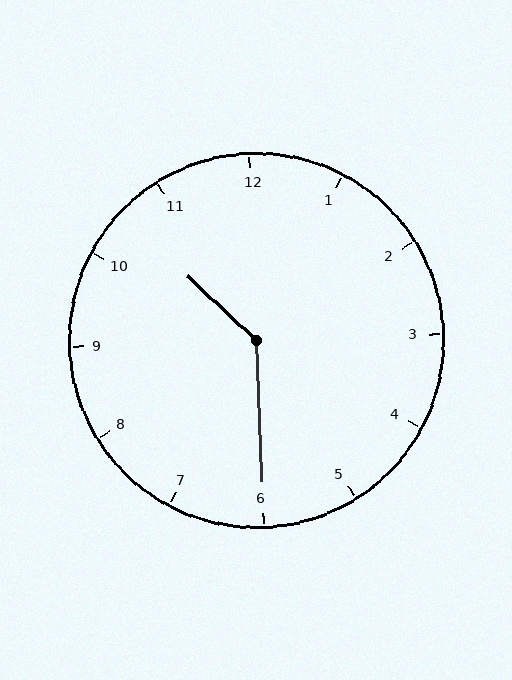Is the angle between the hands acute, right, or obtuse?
It is obtuse.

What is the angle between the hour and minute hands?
Approximately 135 degrees.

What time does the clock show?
10:30.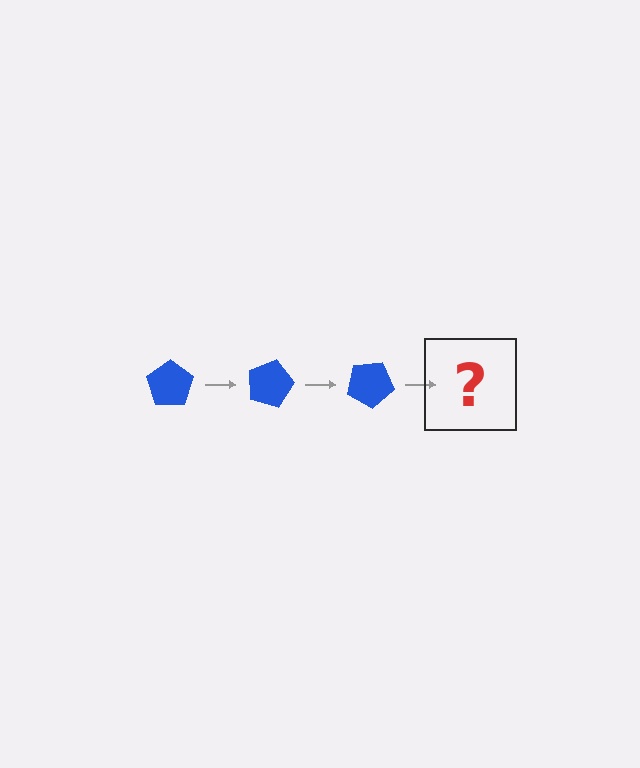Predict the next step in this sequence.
The next step is a blue pentagon rotated 45 degrees.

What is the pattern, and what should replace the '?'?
The pattern is that the pentagon rotates 15 degrees each step. The '?' should be a blue pentagon rotated 45 degrees.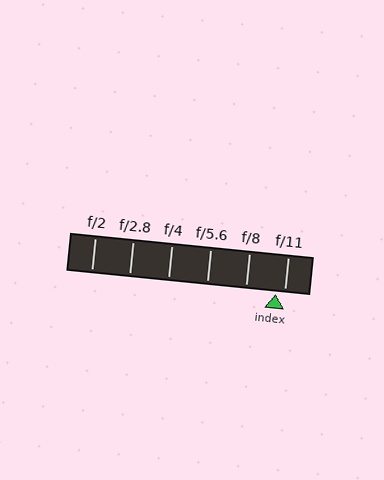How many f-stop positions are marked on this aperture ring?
There are 6 f-stop positions marked.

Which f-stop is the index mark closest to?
The index mark is closest to f/11.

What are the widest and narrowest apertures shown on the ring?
The widest aperture shown is f/2 and the narrowest is f/11.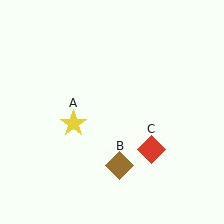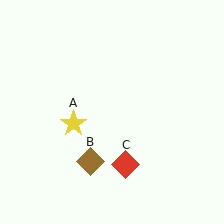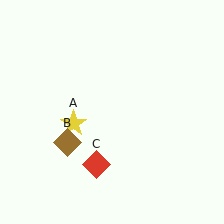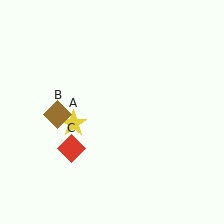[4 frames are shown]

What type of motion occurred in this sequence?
The brown diamond (object B), red diamond (object C) rotated clockwise around the center of the scene.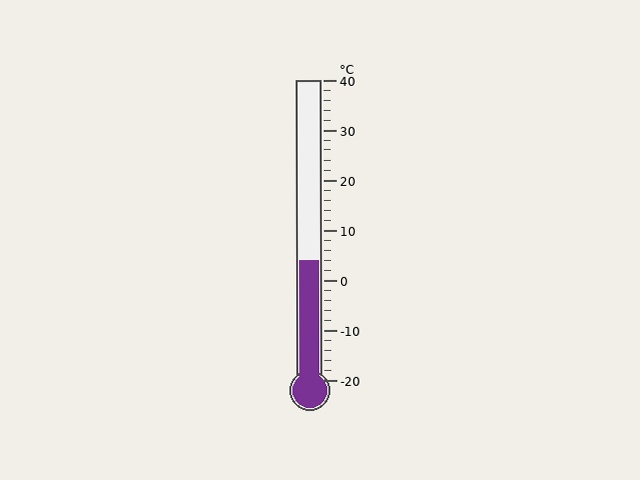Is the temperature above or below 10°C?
The temperature is below 10°C.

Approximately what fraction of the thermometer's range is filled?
The thermometer is filled to approximately 40% of its range.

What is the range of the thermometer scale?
The thermometer scale ranges from -20°C to 40°C.